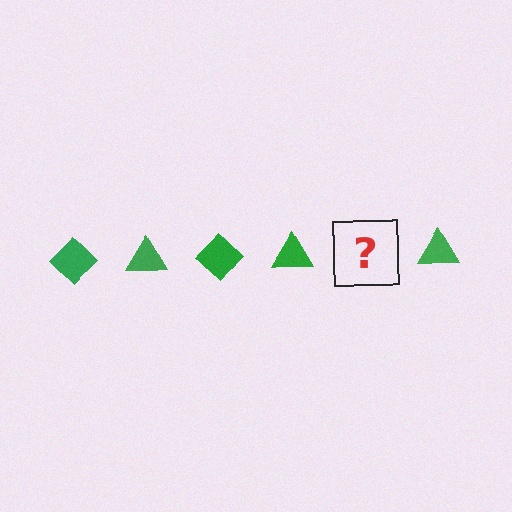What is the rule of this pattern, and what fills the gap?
The rule is that the pattern cycles through diamond, triangle shapes in green. The gap should be filled with a green diamond.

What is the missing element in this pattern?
The missing element is a green diamond.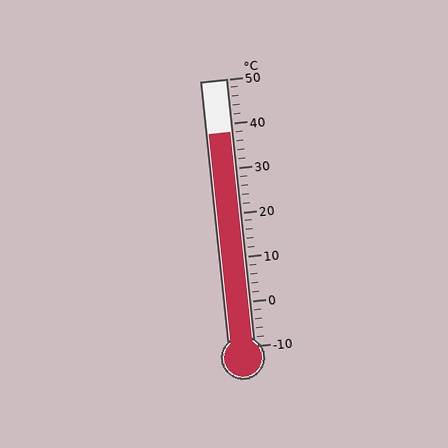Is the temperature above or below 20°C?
The temperature is above 20°C.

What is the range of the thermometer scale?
The thermometer scale ranges from -10°C to 50°C.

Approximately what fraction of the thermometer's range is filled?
The thermometer is filled to approximately 80% of its range.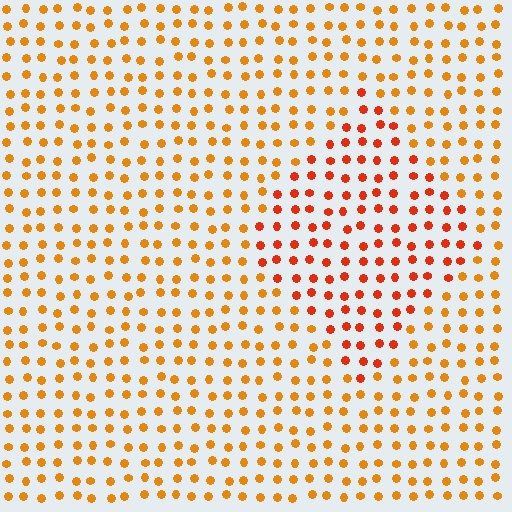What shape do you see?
I see a diamond.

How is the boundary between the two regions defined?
The boundary is defined purely by a slight shift in hue (about 26 degrees). Spacing, size, and orientation are identical on both sides.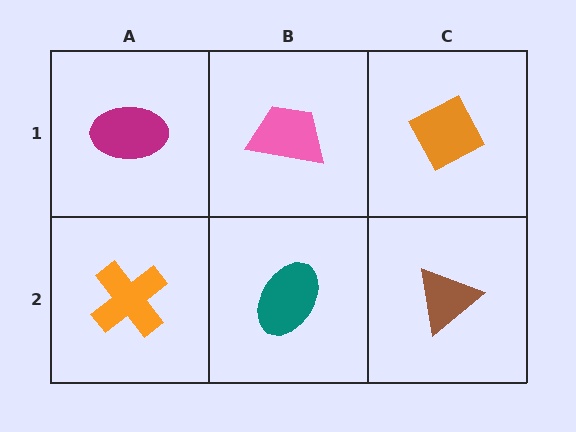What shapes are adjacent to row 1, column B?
A teal ellipse (row 2, column B), a magenta ellipse (row 1, column A), an orange diamond (row 1, column C).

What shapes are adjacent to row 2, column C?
An orange diamond (row 1, column C), a teal ellipse (row 2, column B).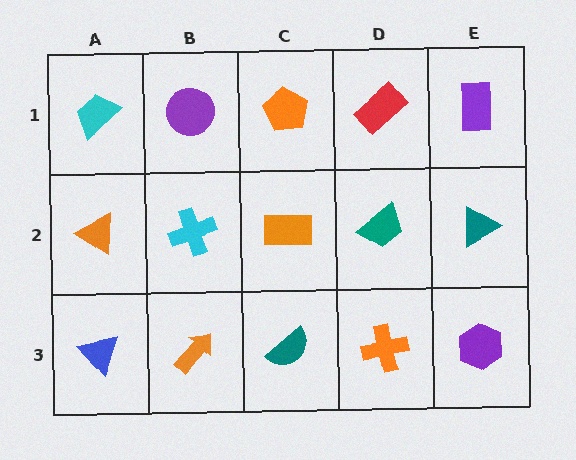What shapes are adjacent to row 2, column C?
An orange pentagon (row 1, column C), a teal semicircle (row 3, column C), a cyan cross (row 2, column B), a teal trapezoid (row 2, column D).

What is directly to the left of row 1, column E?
A red rectangle.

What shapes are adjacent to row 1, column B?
A cyan cross (row 2, column B), a cyan trapezoid (row 1, column A), an orange pentagon (row 1, column C).